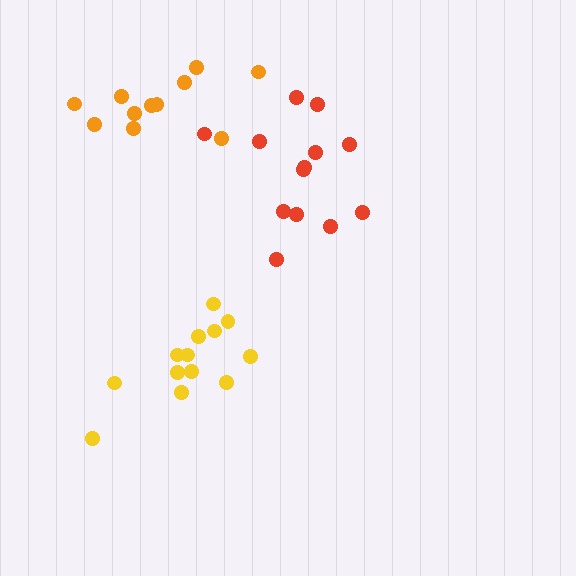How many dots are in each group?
Group 1: 11 dots, Group 2: 13 dots, Group 3: 13 dots (37 total).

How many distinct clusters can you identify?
There are 3 distinct clusters.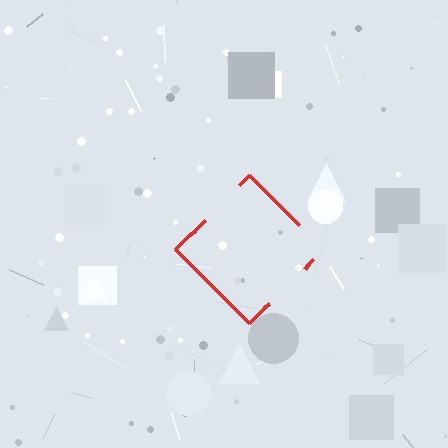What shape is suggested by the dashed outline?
The dashed outline suggests a diamond.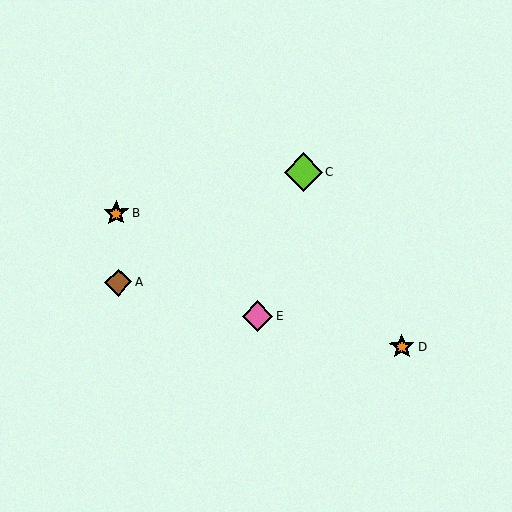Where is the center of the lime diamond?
The center of the lime diamond is at (303, 172).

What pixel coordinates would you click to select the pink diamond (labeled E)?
Click at (258, 316) to select the pink diamond E.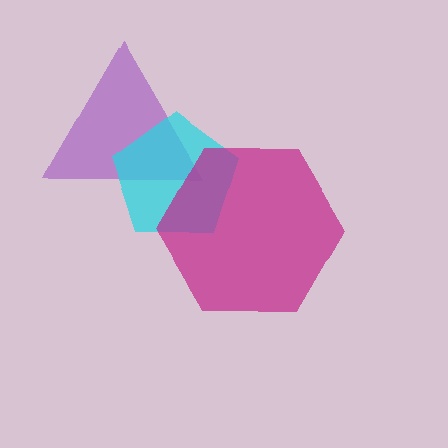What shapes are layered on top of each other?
The layered shapes are: a purple triangle, a cyan pentagon, a magenta hexagon.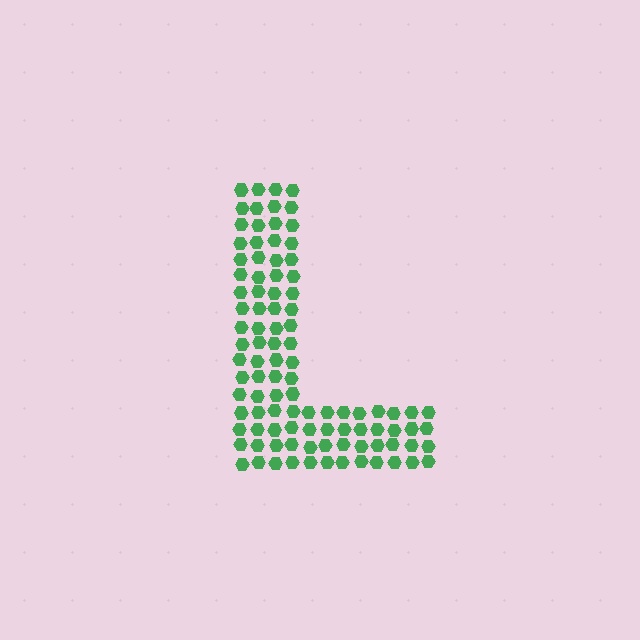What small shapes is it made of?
It is made of small hexagons.